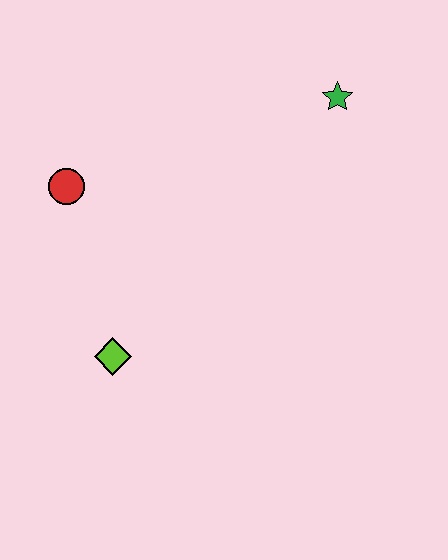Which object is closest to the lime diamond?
The red circle is closest to the lime diamond.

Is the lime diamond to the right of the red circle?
Yes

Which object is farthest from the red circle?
The green star is farthest from the red circle.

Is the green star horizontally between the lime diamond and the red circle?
No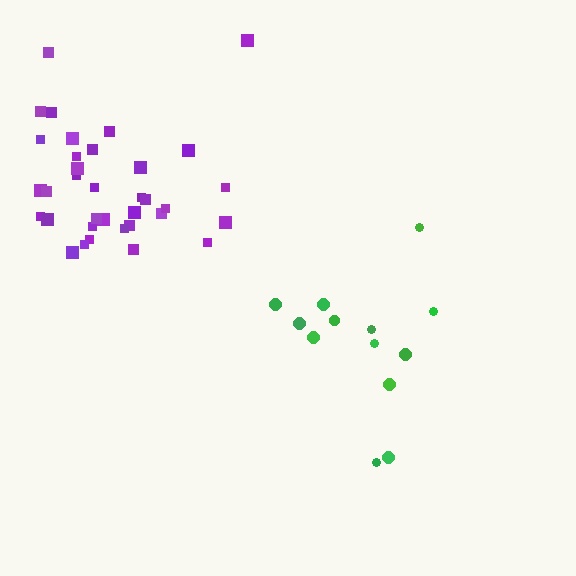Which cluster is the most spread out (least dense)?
Green.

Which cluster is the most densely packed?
Purple.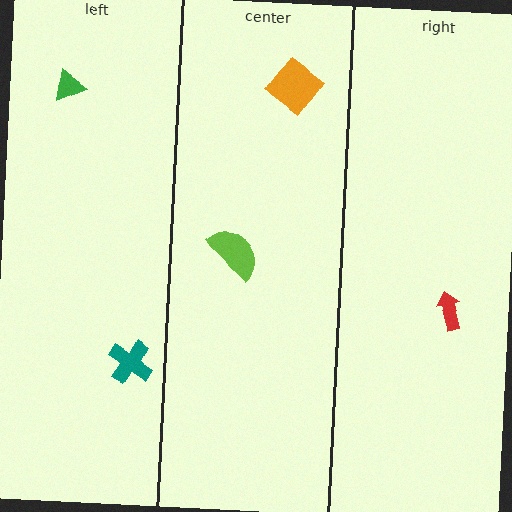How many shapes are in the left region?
2.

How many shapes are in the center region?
2.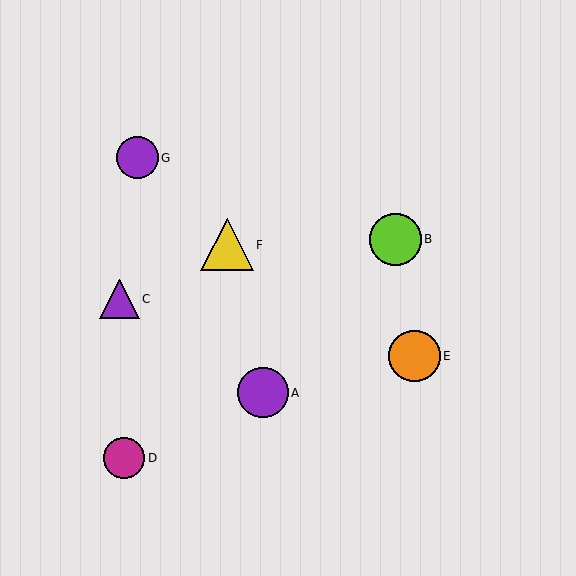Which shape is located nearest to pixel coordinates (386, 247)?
The lime circle (labeled B) at (395, 239) is nearest to that location.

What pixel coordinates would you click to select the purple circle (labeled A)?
Click at (263, 393) to select the purple circle A.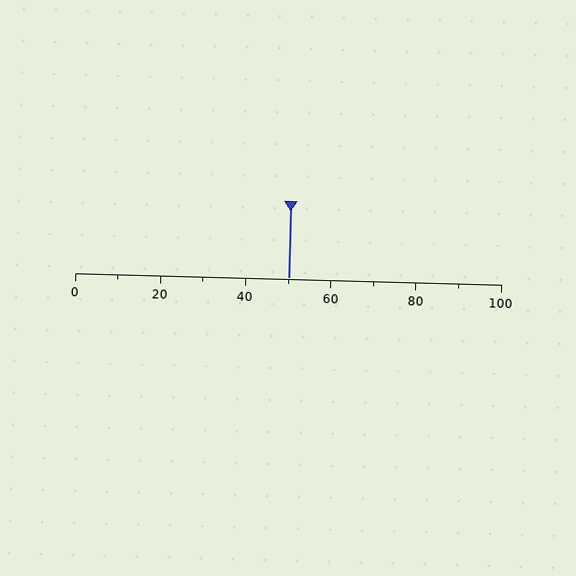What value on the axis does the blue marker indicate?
The marker indicates approximately 50.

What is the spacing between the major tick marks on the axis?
The major ticks are spaced 20 apart.